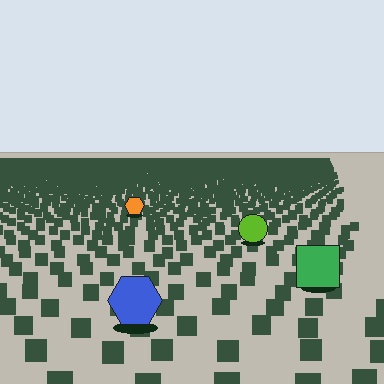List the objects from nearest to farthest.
From nearest to farthest: the blue hexagon, the green square, the lime circle, the orange hexagon.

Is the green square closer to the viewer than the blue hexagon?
No. The blue hexagon is closer — you can tell from the texture gradient: the ground texture is coarser near it.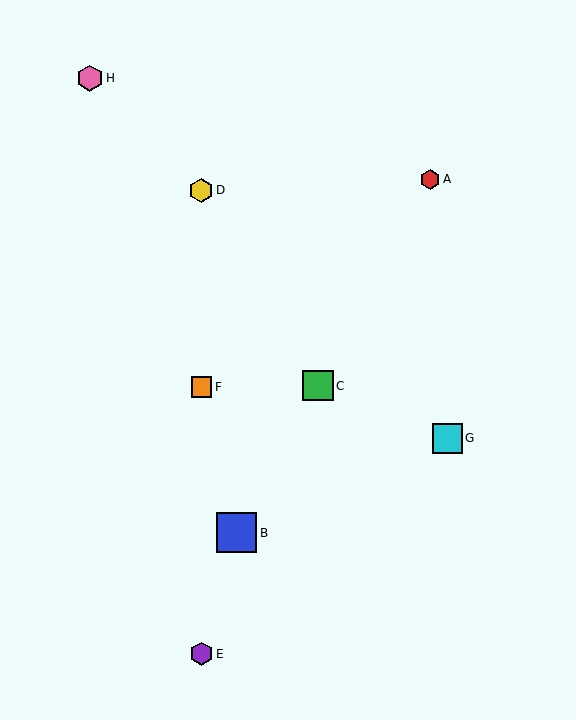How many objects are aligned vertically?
3 objects (D, E, F) are aligned vertically.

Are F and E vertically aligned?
Yes, both are at x≈201.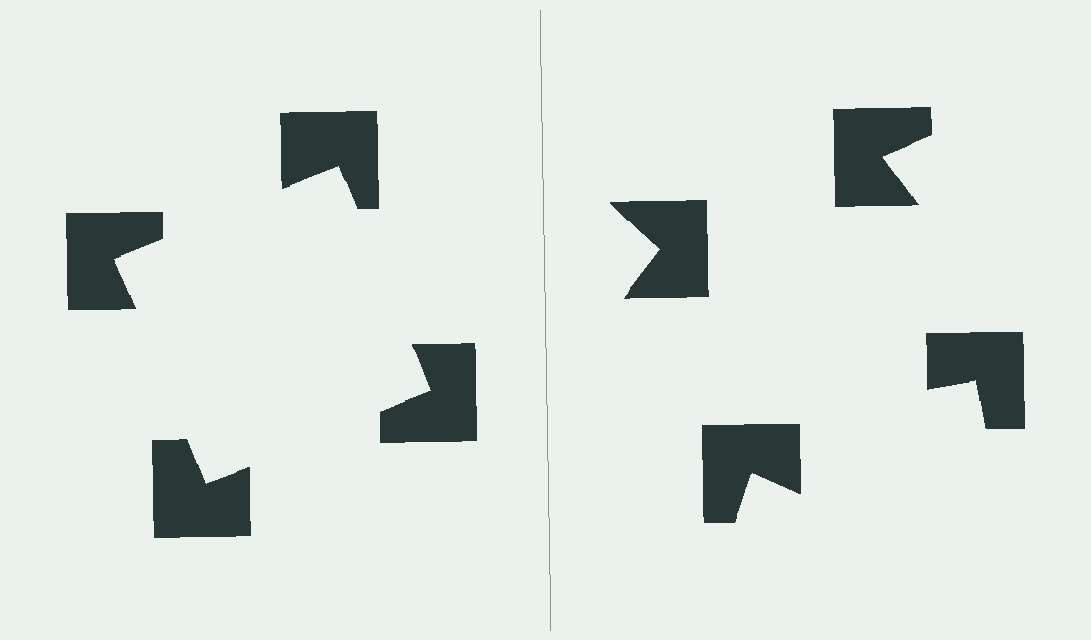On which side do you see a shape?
An illusory square appears on the left side. On the right side the wedge cuts are rotated, so no coherent shape forms.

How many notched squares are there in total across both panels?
8 — 4 on each side.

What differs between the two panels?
The notched squares are positioned identically on both sides; only the wedge orientations differ. On the left they align to a square; on the right they are misaligned.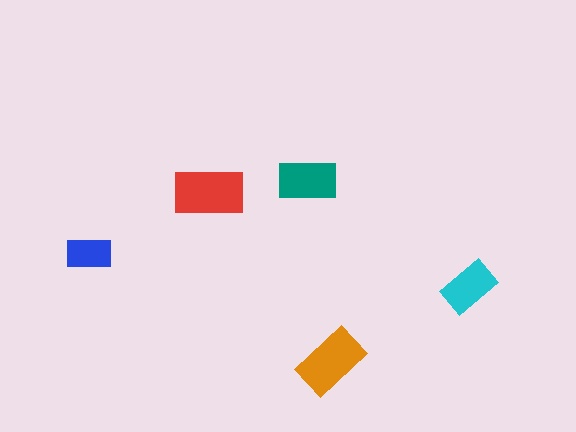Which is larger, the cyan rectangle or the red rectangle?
The red one.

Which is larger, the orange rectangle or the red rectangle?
The red one.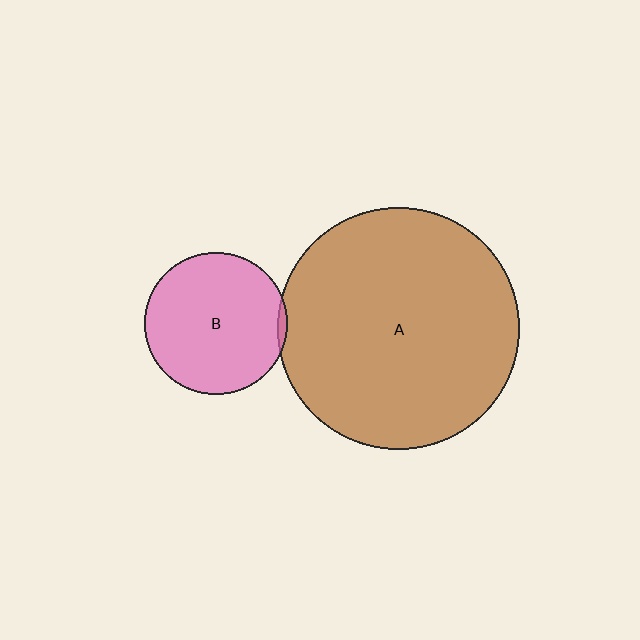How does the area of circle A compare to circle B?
Approximately 2.9 times.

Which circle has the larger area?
Circle A (brown).